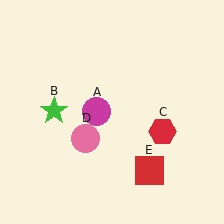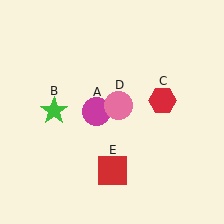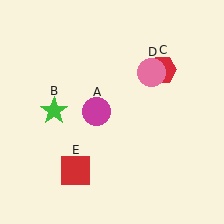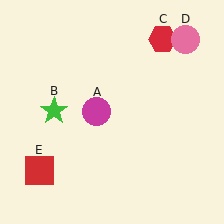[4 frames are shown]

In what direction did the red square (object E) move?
The red square (object E) moved left.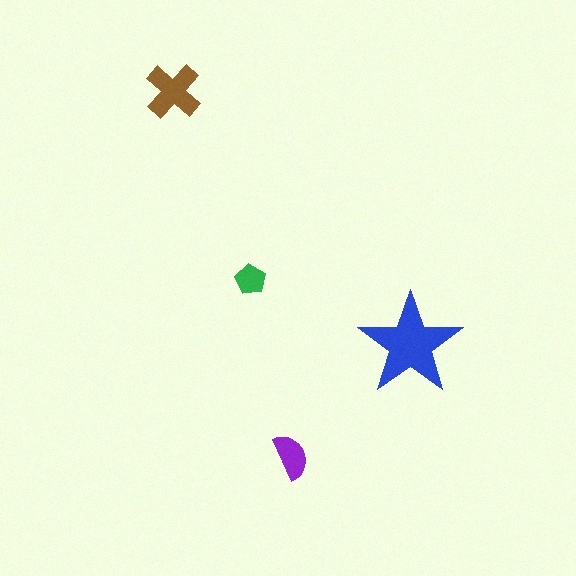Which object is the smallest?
The green pentagon.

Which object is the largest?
The blue star.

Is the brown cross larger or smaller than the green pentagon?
Larger.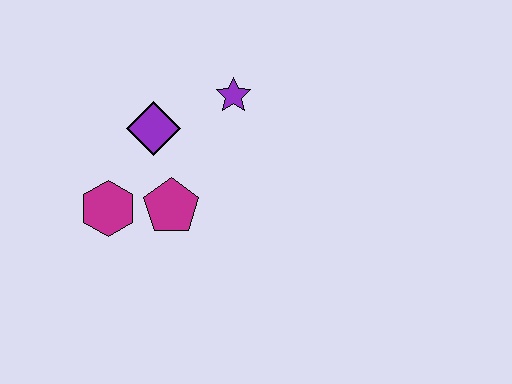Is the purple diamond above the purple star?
No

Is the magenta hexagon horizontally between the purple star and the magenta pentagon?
No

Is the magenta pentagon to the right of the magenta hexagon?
Yes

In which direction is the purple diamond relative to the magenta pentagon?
The purple diamond is above the magenta pentagon.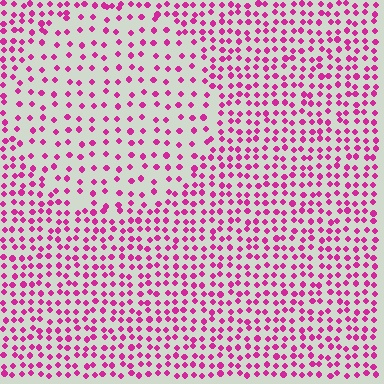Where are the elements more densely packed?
The elements are more densely packed outside the circle boundary.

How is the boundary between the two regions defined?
The boundary is defined by a change in element density (approximately 1.9x ratio). All elements are the same color, size, and shape.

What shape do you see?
I see a circle.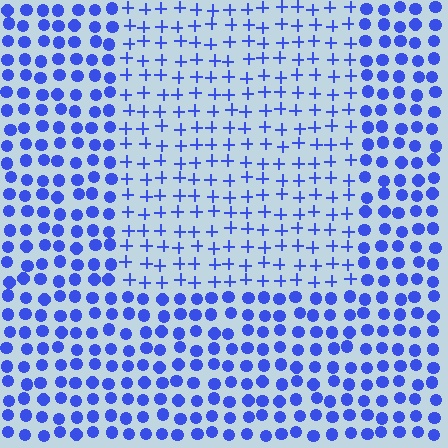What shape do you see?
I see a rectangle.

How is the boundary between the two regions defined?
The boundary is defined by a change in element shape: plus signs inside vs. circles outside. All elements share the same color and spacing.